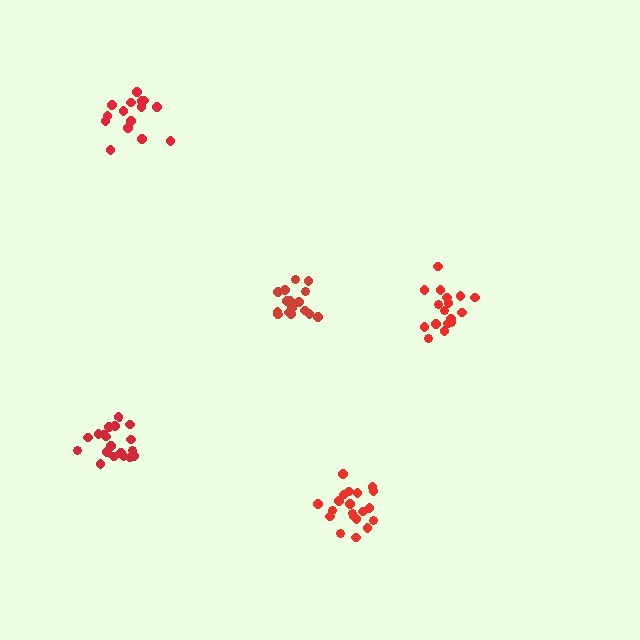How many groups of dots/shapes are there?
There are 5 groups.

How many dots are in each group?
Group 1: 17 dots, Group 2: 19 dots, Group 3: 16 dots, Group 4: 20 dots, Group 5: 16 dots (88 total).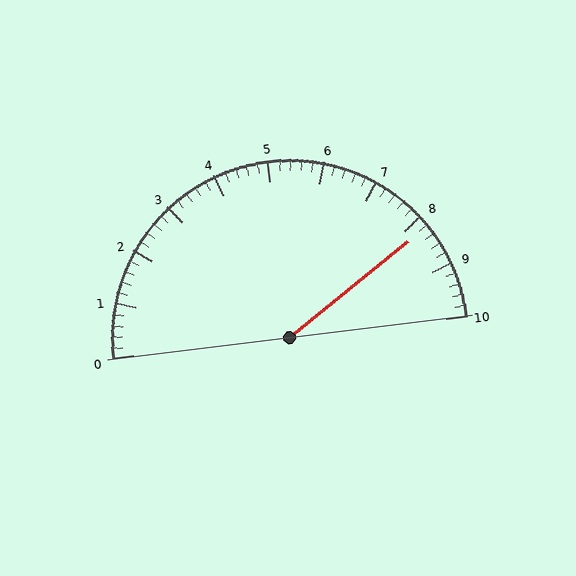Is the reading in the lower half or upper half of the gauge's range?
The reading is in the upper half of the range (0 to 10).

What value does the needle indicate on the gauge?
The needle indicates approximately 8.2.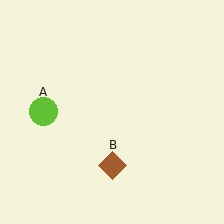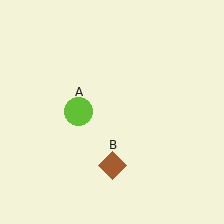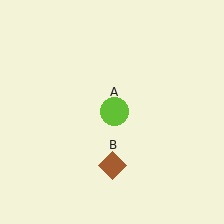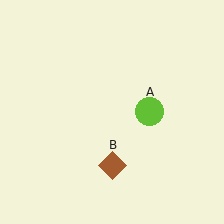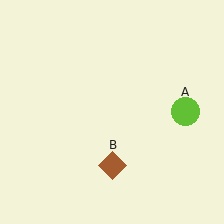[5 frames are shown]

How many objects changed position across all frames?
1 object changed position: lime circle (object A).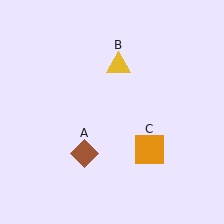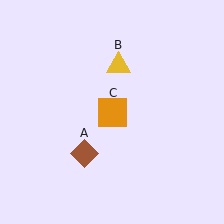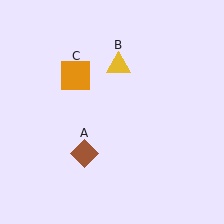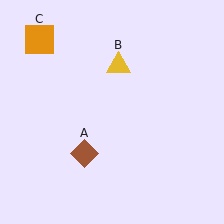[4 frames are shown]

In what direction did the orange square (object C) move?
The orange square (object C) moved up and to the left.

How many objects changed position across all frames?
1 object changed position: orange square (object C).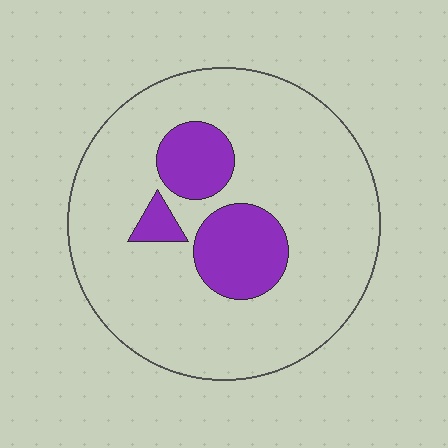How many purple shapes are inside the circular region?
3.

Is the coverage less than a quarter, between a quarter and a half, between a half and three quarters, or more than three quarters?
Less than a quarter.